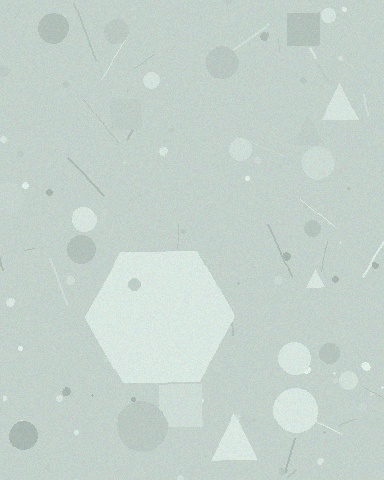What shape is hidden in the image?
A hexagon is hidden in the image.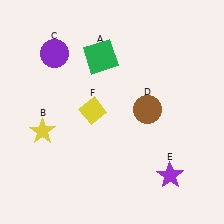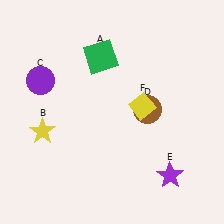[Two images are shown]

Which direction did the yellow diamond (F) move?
The yellow diamond (F) moved right.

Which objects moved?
The objects that moved are: the purple circle (C), the yellow diamond (F).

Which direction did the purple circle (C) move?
The purple circle (C) moved down.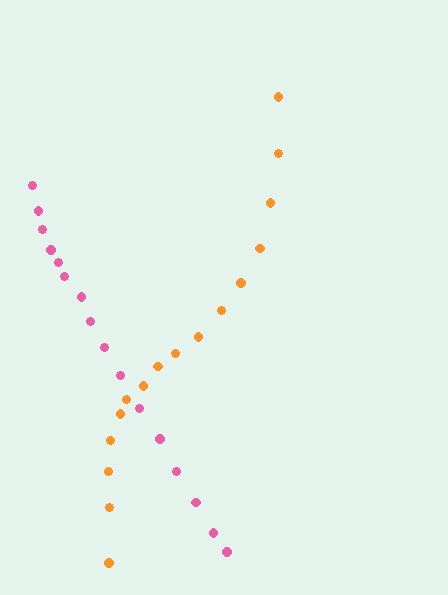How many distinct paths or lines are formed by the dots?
There are 2 distinct paths.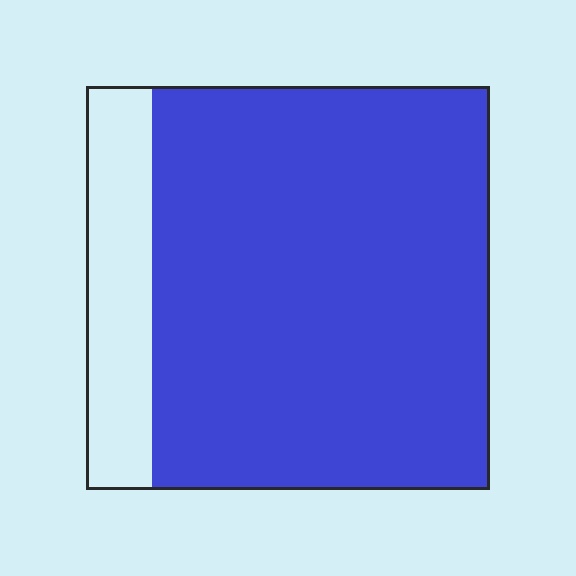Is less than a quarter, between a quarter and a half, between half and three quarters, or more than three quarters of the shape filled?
More than three quarters.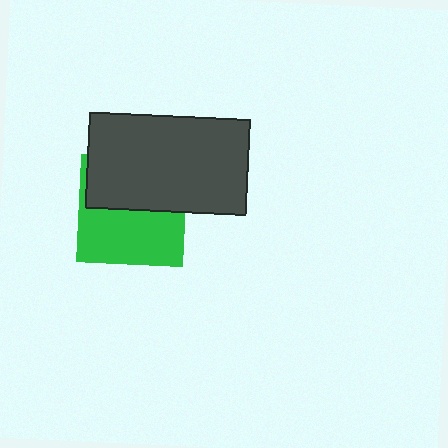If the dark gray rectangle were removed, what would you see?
You would see the complete green square.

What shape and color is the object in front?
The object in front is a dark gray rectangle.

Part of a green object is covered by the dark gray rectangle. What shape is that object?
It is a square.